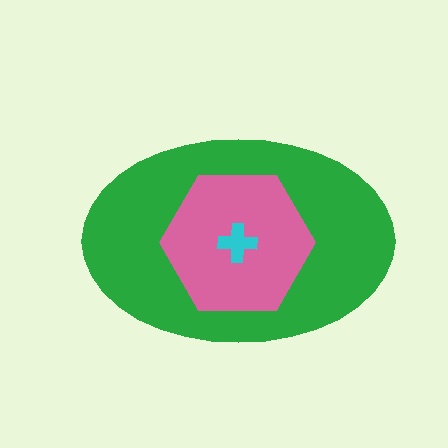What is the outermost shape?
The green ellipse.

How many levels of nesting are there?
3.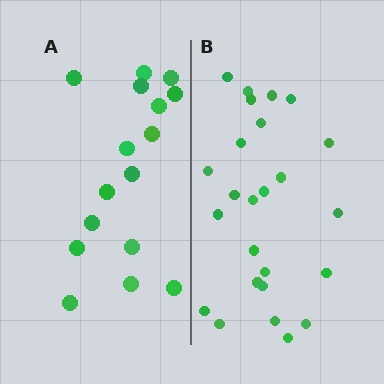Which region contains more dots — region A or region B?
Region B (the right region) has more dots.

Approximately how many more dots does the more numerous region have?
Region B has roughly 8 or so more dots than region A.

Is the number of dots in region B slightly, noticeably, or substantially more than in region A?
Region B has substantially more. The ratio is roughly 1.6 to 1.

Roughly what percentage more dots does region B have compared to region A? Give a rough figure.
About 55% more.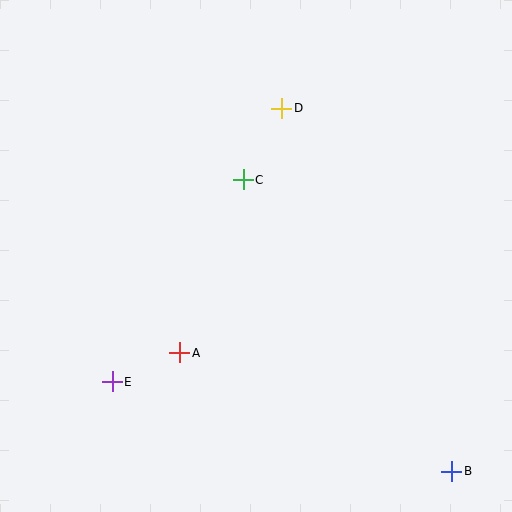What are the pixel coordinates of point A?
Point A is at (180, 353).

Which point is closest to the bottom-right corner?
Point B is closest to the bottom-right corner.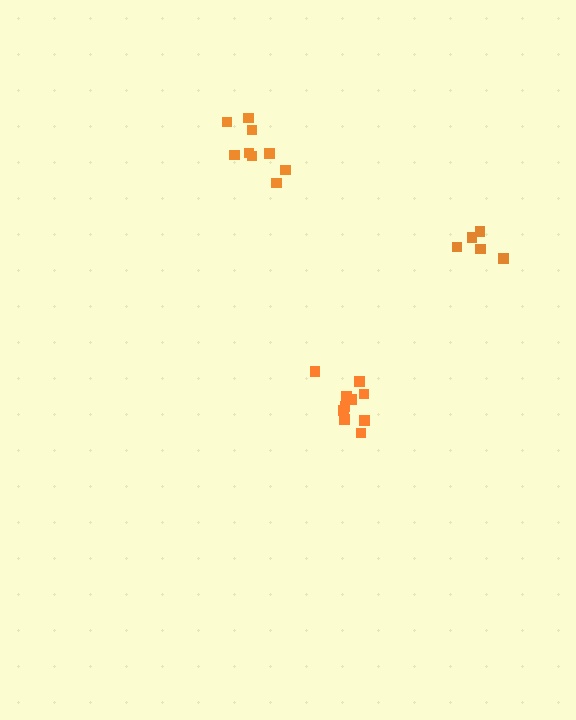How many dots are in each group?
Group 1: 10 dots, Group 2: 9 dots, Group 3: 5 dots (24 total).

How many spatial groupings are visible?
There are 3 spatial groupings.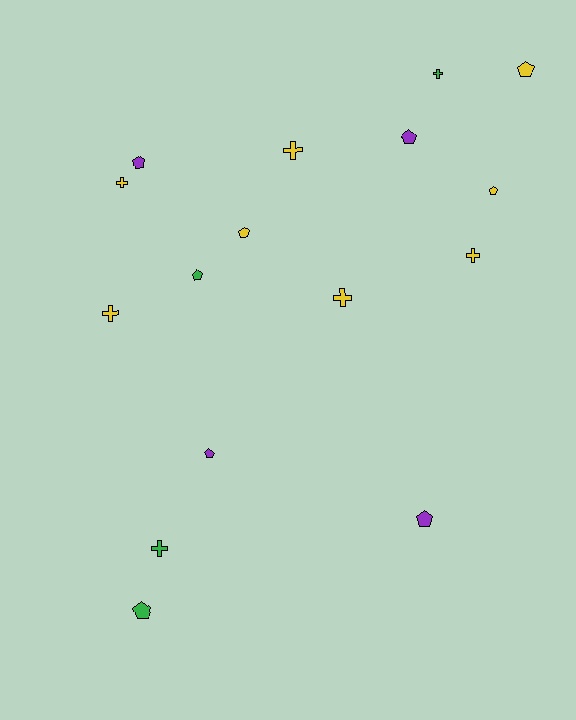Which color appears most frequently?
Yellow, with 8 objects.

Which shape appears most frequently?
Pentagon, with 9 objects.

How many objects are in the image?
There are 16 objects.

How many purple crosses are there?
There are no purple crosses.